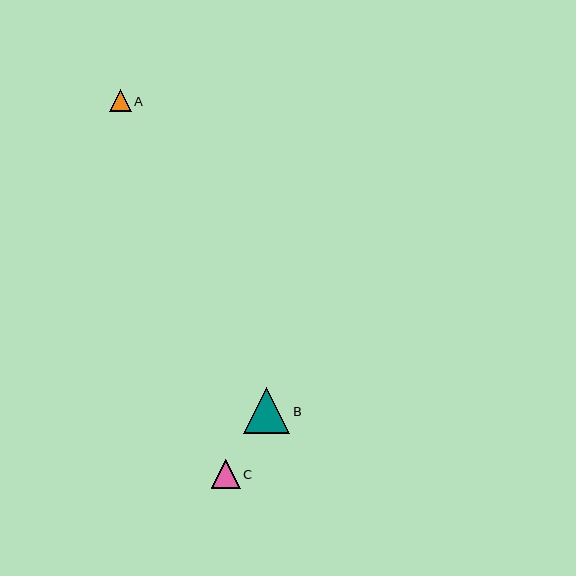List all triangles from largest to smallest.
From largest to smallest: B, C, A.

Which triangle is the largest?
Triangle B is the largest with a size of approximately 46 pixels.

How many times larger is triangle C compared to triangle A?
Triangle C is approximately 1.3 times the size of triangle A.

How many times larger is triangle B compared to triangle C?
Triangle B is approximately 1.6 times the size of triangle C.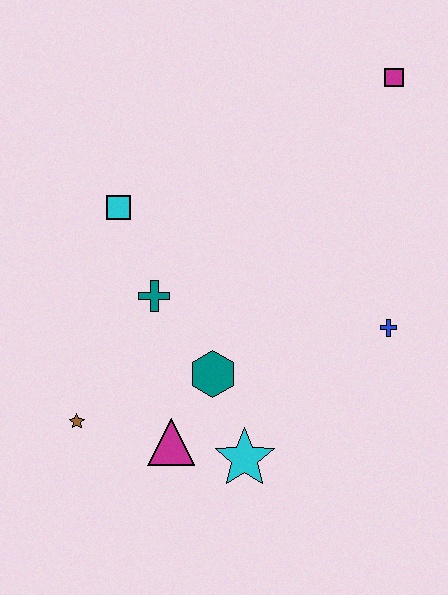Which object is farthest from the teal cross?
The magenta square is farthest from the teal cross.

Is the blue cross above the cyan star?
Yes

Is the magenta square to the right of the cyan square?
Yes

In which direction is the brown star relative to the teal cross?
The brown star is below the teal cross.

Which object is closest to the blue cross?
The teal hexagon is closest to the blue cross.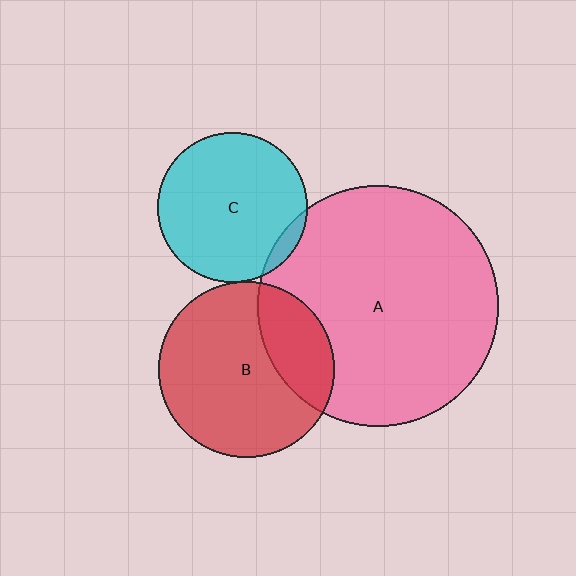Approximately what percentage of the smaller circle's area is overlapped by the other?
Approximately 25%.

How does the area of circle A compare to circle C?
Approximately 2.6 times.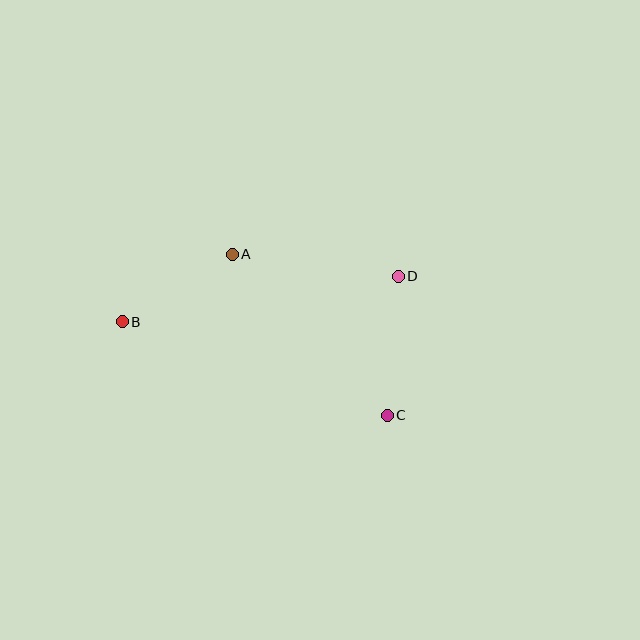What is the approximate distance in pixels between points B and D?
The distance between B and D is approximately 280 pixels.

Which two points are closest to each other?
Points A and B are closest to each other.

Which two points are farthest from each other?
Points B and C are farthest from each other.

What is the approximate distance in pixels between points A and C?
The distance between A and C is approximately 223 pixels.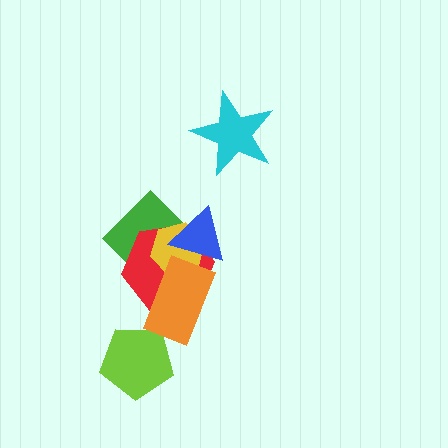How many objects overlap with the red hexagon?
4 objects overlap with the red hexagon.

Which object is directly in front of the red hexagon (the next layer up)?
The yellow hexagon is directly in front of the red hexagon.